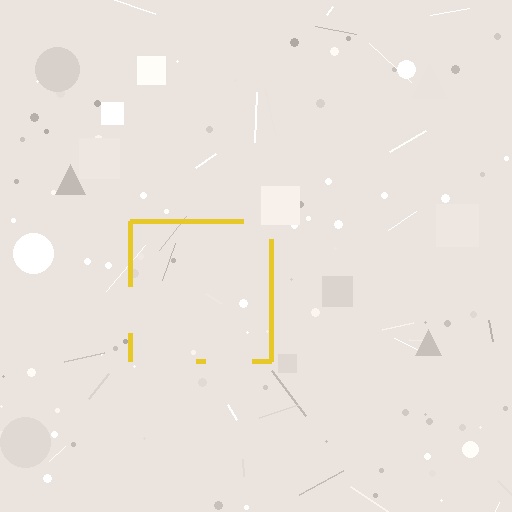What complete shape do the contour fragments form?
The contour fragments form a square.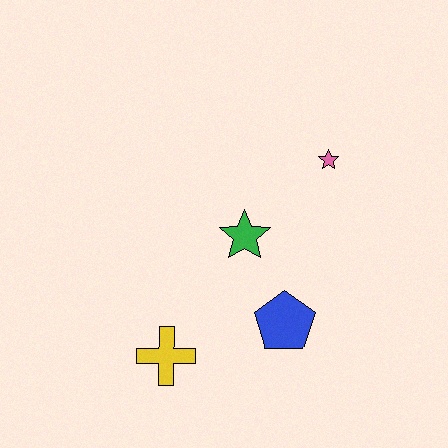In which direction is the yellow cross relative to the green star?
The yellow cross is below the green star.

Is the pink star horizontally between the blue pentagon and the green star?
No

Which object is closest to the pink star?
The green star is closest to the pink star.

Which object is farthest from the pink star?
The yellow cross is farthest from the pink star.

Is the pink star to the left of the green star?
No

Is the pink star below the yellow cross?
No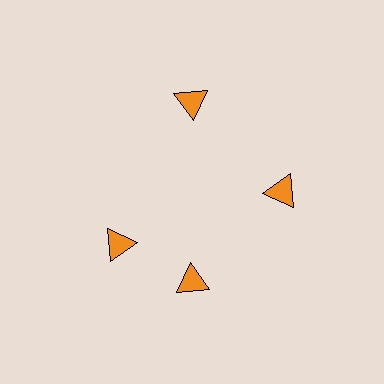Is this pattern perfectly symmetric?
No. The 4 orange triangles are arranged in a ring, but one element near the 9 o'clock position is rotated out of alignment along the ring, breaking the 4-fold rotational symmetry.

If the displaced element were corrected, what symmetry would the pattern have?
It would have 4-fold rotational symmetry — the pattern would map onto itself every 90 degrees.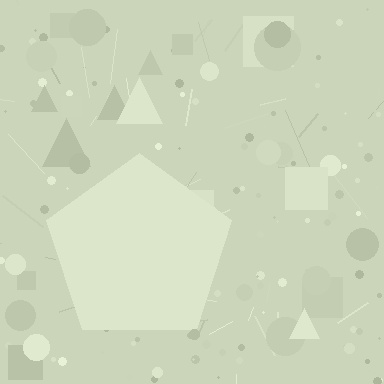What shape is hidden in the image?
A pentagon is hidden in the image.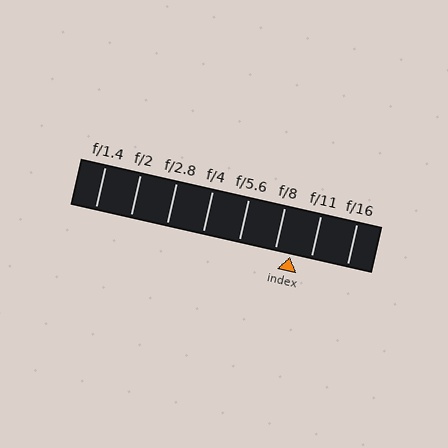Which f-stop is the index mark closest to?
The index mark is closest to f/8.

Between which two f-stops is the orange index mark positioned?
The index mark is between f/8 and f/11.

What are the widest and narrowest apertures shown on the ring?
The widest aperture shown is f/1.4 and the narrowest is f/16.